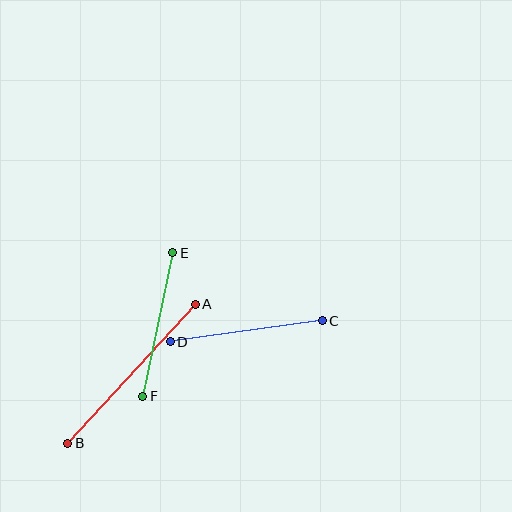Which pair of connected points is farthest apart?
Points A and B are farthest apart.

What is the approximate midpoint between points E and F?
The midpoint is at approximately (158, 325) pixels.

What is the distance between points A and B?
The distance is approximately 189 pixels.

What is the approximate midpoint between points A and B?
The midpoint is at approximately (132, 374) pixels.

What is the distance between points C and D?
The distance is approximately 154 pixels.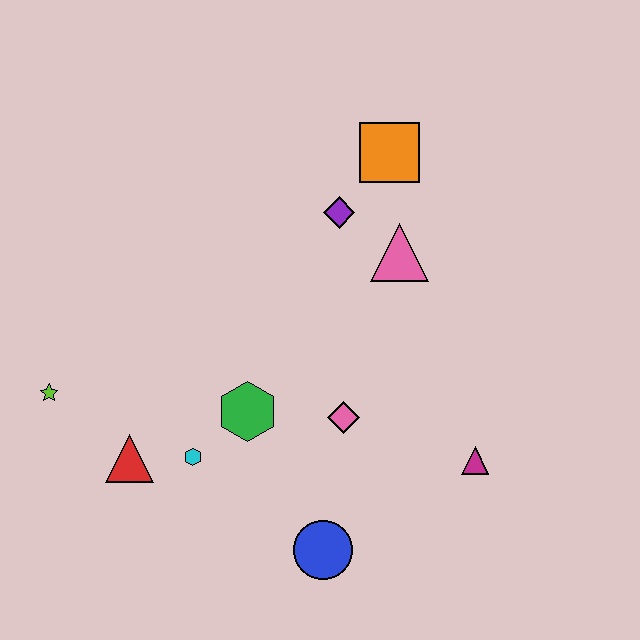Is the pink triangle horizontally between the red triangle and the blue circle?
No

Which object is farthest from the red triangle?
The orange square is farthest from the red triangle.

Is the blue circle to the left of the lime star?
No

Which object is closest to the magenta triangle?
The pink diamond is closest to the magenta triangle.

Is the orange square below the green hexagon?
No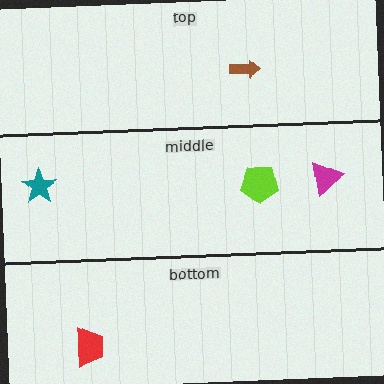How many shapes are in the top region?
1.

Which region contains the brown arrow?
The top region.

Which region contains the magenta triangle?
The middle region.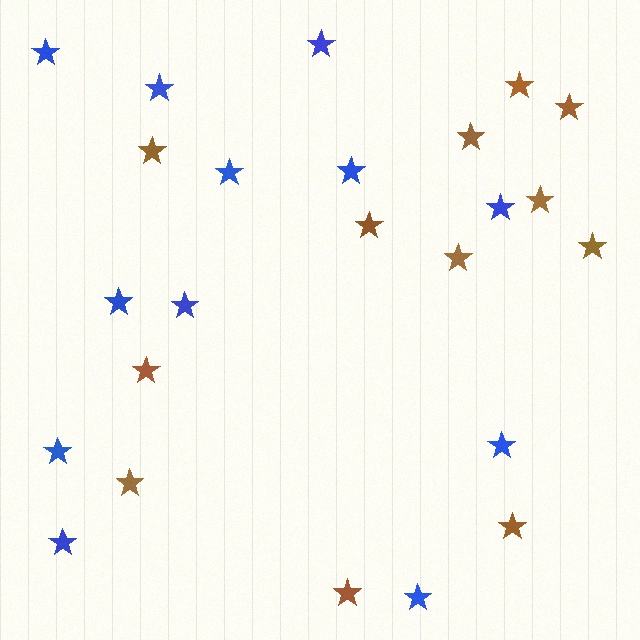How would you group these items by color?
There are 2 groups: one group of brown stars (12) and one group of blue stars (12).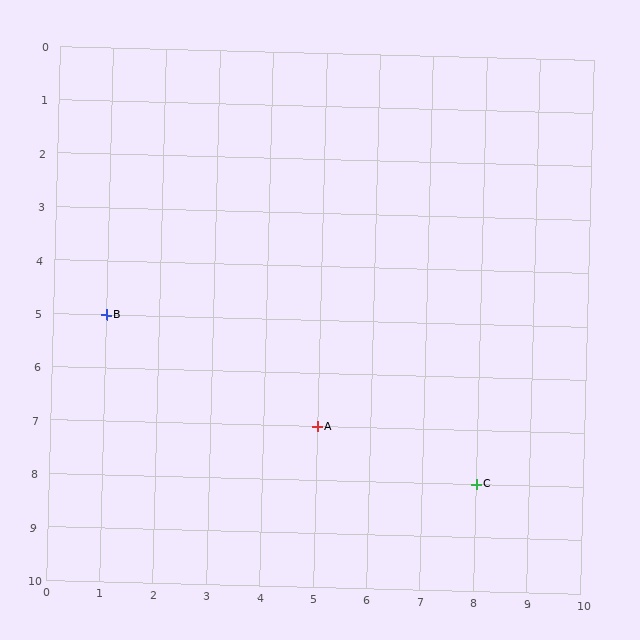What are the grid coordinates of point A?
Point A is at grid coordinates (5, 7).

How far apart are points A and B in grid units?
Points A and B are 4 columns and 2 rows apart (about 4.5 grid units diagonally).